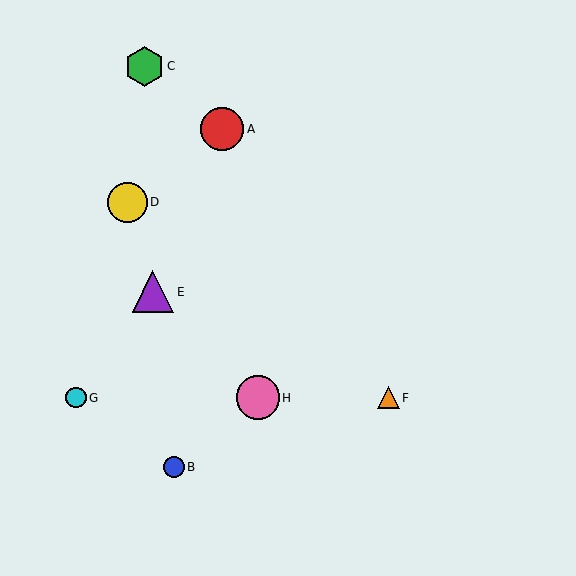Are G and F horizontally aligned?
Yes, both are at y≈398.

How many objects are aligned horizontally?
3 objects (F, G, H) are aligned horizontally.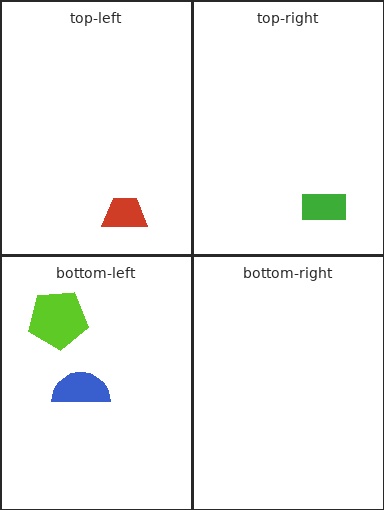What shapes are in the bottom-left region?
The blue semicircle, the lime pentagon.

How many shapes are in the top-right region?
1.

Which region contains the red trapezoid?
The top-left region.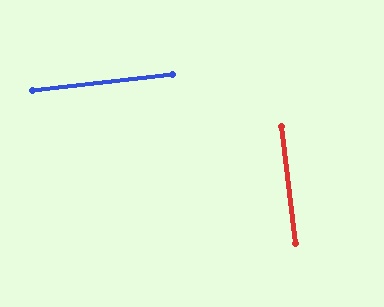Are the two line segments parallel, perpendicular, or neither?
Perpendicular — they meet at approximately 89°.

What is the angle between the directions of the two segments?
Approximately 89 degrees.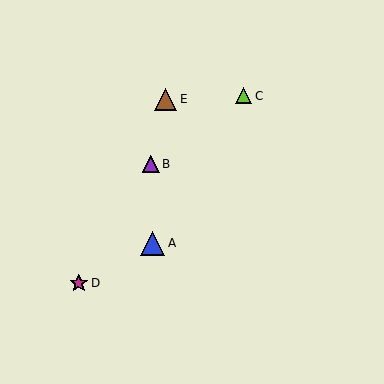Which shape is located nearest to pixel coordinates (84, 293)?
The magenta star (labeled D) at (79, 283) is nearest to that location.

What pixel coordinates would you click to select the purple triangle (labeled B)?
Click at (151, 164) to select the purple triangle B.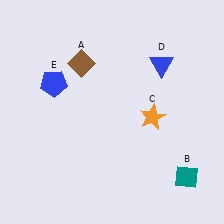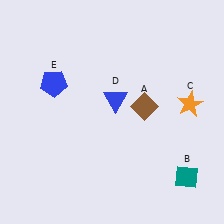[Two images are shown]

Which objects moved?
The objects that moved are: the brown diamond (A), the orange star (C), the blue triangle (D).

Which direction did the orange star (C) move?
The orange star (C) moved right.